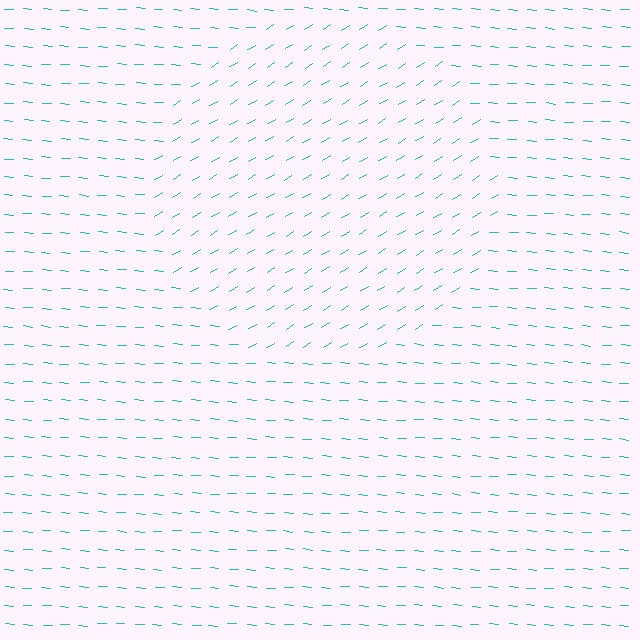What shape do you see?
I see a circle.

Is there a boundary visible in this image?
Yes, there is a texture boundary formed by a change in line orientation.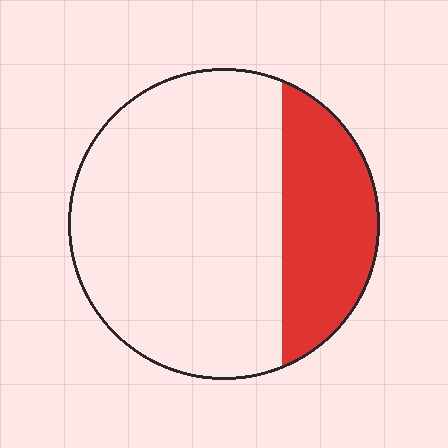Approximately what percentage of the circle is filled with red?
Approximately 25%.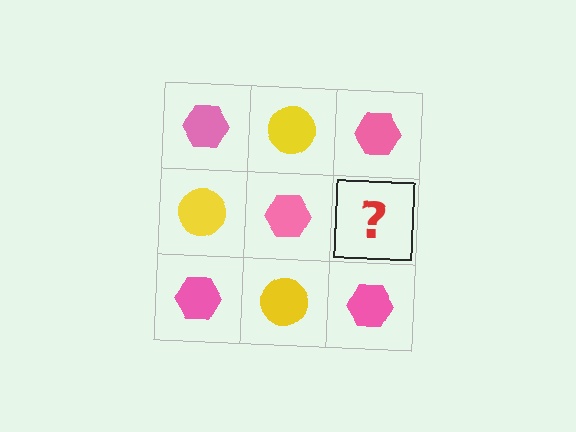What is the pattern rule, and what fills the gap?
The rule is that it alternates pink hexagon and yellow circle in a checkerboard pattern. The gap should be filled with a yellow circle.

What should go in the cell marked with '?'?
The missing cell should contain a yellow circle.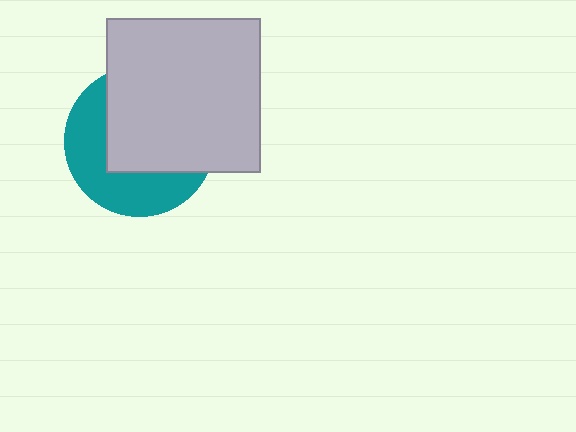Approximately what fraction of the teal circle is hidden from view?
Roughly 58% of the teal circle is hidden behind the light gray square.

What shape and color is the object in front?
The object in front is a light gray square.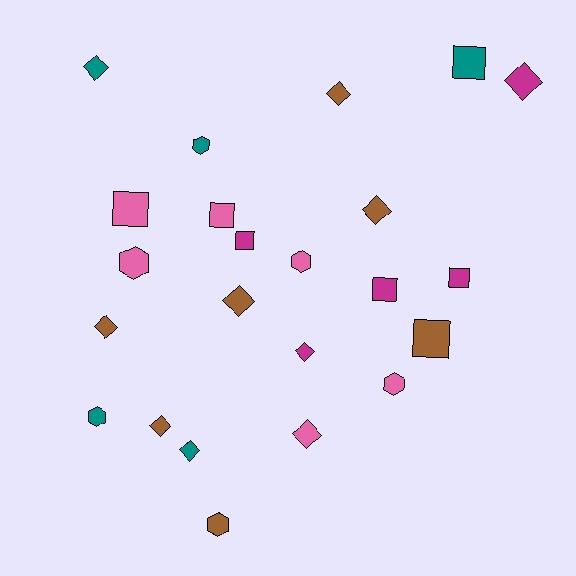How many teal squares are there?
There is 1 teal square.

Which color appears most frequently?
Brown, with 7 objects.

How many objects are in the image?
There are 23 objects.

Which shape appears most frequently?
Diamond, with 10 objects.